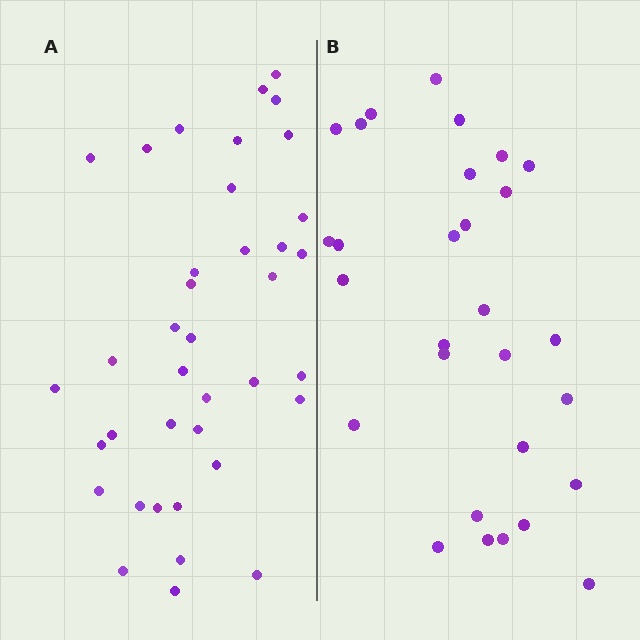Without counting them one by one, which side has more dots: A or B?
Region A (the left region) has more dots.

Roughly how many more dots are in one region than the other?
Region A has roughly 8 or so more dots than region B.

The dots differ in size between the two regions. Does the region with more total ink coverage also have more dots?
No. Region B has more total ink coverage because its dots are larger, but region A actually contains more individual dots. Total area can be misleading — the number of items is what matters here.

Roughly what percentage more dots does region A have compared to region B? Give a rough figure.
About 30% more.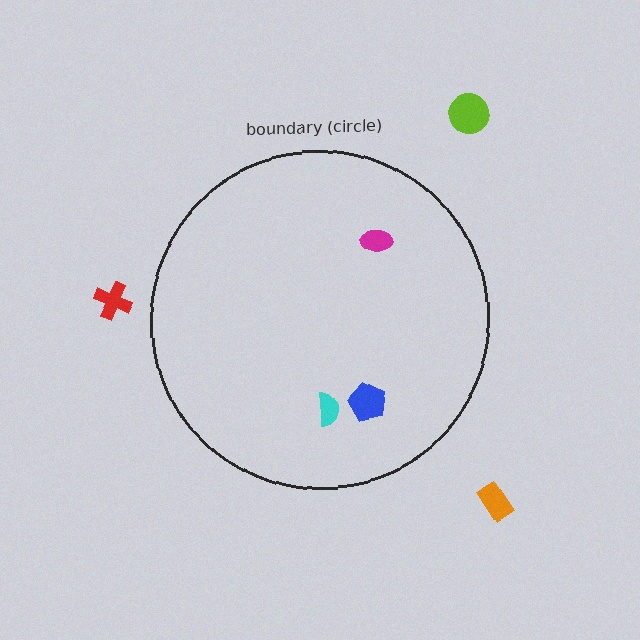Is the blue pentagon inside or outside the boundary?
Inside.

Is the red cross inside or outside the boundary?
Outside.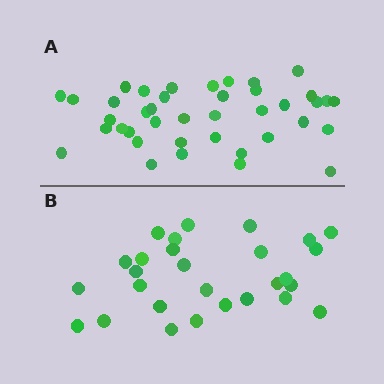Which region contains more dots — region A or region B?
Region A (the top region) has more dots.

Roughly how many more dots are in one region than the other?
Region A has roughly 12 or so more dots than region B.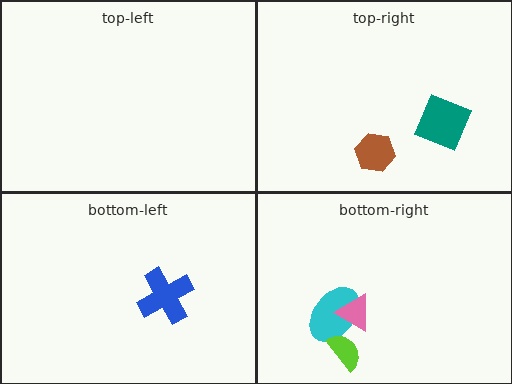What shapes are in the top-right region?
The brown hexagon, the teal diamond.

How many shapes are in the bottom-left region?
1.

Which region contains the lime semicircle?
The bottom-right region.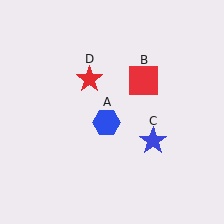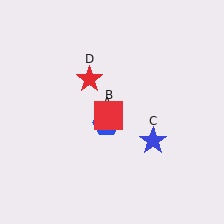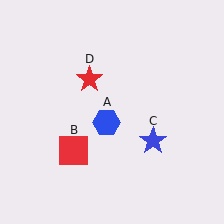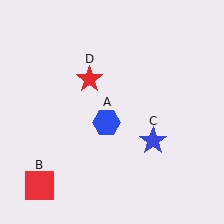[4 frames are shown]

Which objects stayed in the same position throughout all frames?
Blue hexagon (object A) and blue star (object C) and red star (object D) remained stationary.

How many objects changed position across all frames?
1 object changed position: red square (object B).